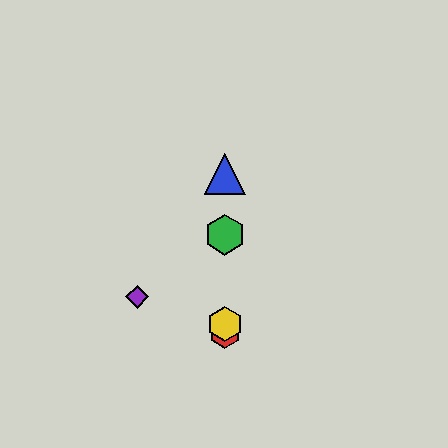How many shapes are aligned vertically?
4 shapes (the red hexagon, the blue triangle, the green hexagon, the yellow hexagon) are aligned vertically.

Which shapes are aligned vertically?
The red hexagon, the blue triangle, the green hexagon, the yellow hexagon are aligned vertically.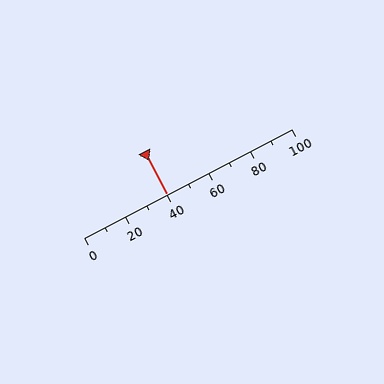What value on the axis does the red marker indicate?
The marker indicates approximately 40.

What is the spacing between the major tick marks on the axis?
The major ticks are spaced 20 apart.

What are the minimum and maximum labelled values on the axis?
The axis runs from 0 to 100.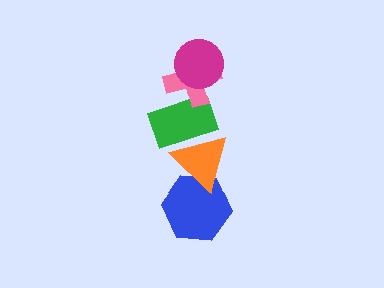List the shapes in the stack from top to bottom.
From top to bottom: the magenta circle, the pink cross, the green rectangle, the orange triangle, the blue hexagon.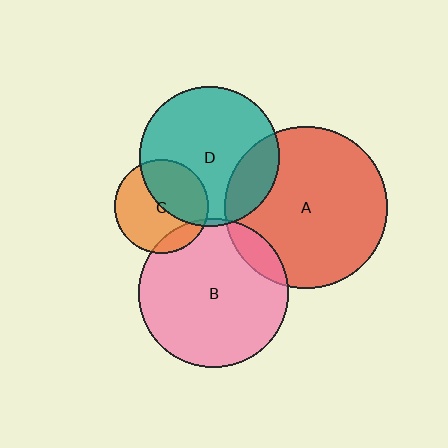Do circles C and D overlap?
Yes.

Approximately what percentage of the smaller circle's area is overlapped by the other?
Approximately 45%.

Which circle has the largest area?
Circle A (red).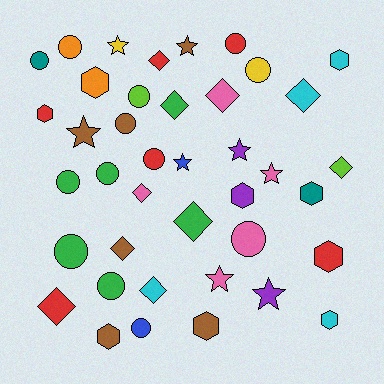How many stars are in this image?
There are 8 stars.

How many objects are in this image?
There are 40 objects.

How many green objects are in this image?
There are 6 green objects.